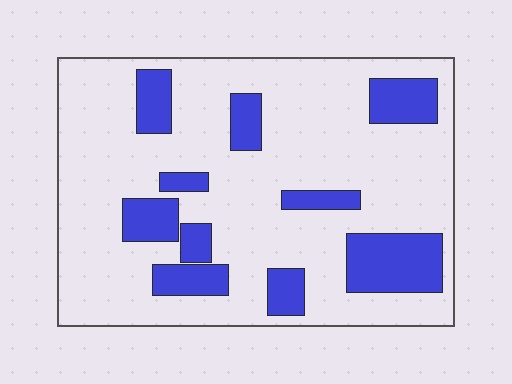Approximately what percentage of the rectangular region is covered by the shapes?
Approximately 20%.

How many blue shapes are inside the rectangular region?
10.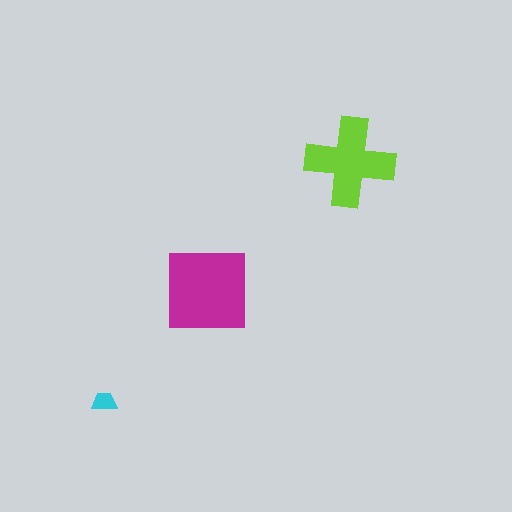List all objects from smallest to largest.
The cyan trapezoid, the lime cross, the magenta square.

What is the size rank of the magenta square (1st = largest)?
1st.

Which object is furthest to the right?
The lime cross is rightmost.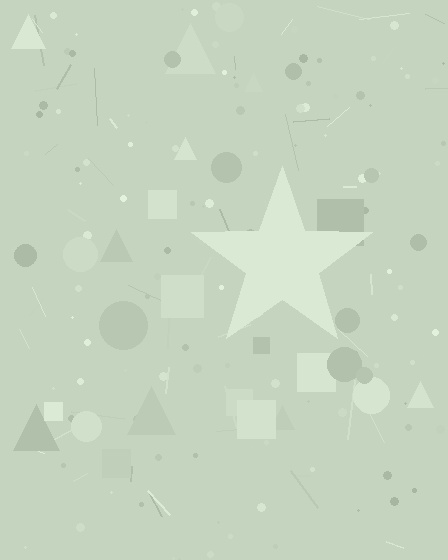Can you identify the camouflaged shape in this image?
The camouflaged shape is a star.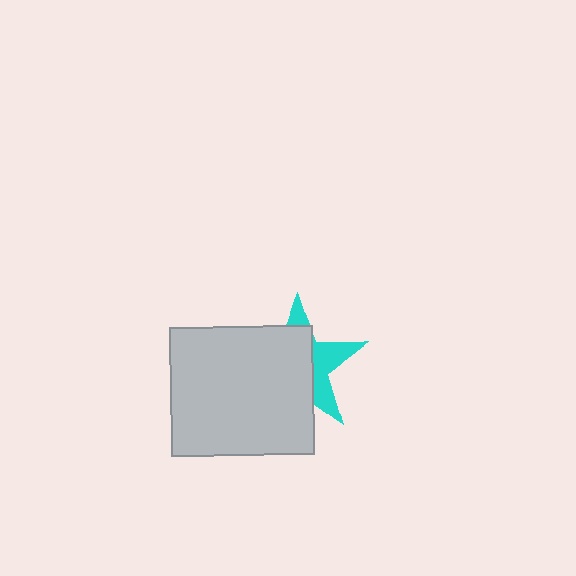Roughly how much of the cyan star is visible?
A small part of it is visible (roughly 37%).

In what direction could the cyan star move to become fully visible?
The cyan star could move right. That would shift it out from behind the light gray rectangle entirely.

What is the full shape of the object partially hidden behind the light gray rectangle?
The partially hidden object is a cyan star.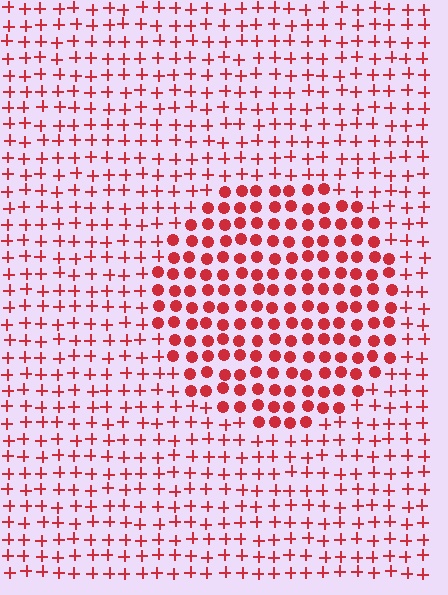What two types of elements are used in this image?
The image uses circles inside the circle region and plus signs outside it.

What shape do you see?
I see a circle.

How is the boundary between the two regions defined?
The boundary is defined by a change in element shape: circles inside vs. plus signs outside. All elements share the same color and spacing.